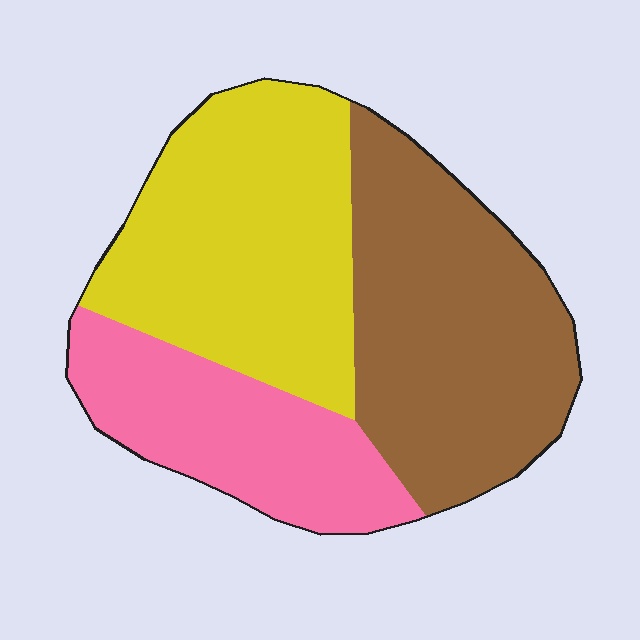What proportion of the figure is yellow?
Yellow covers about 40% of the figure.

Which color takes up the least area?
Pink, at roughly 25%.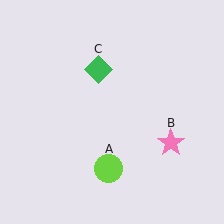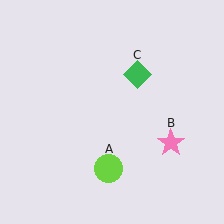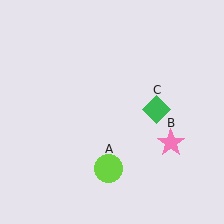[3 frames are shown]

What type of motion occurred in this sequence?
The green diamond (object C) rotated clockwise around the center of the scene.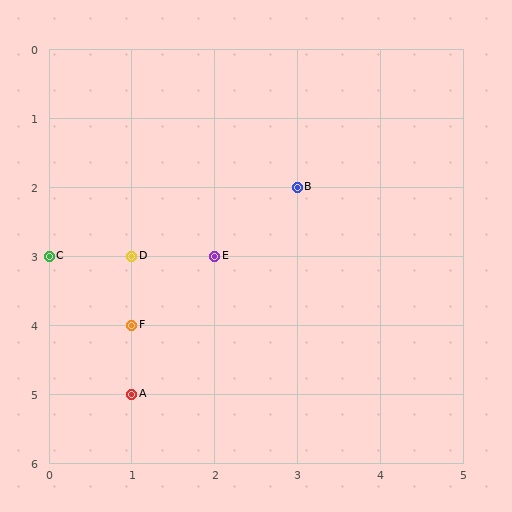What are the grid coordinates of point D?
Point D is at grid coordinates (1, 3).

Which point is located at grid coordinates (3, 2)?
Point B is at (3, 2).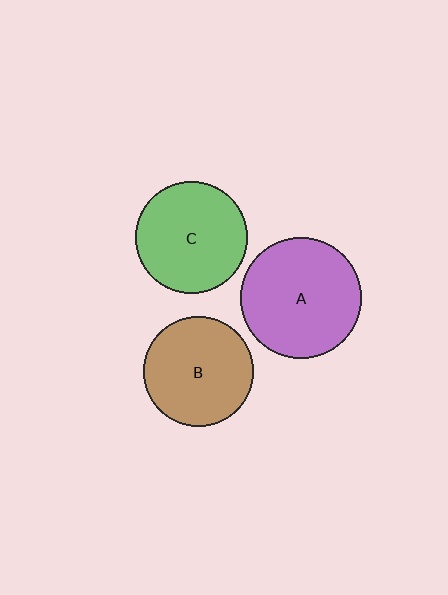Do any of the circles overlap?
No, none of the circles overlap.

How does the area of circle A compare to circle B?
Approximately 1.2 times.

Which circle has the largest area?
Circle A (purple).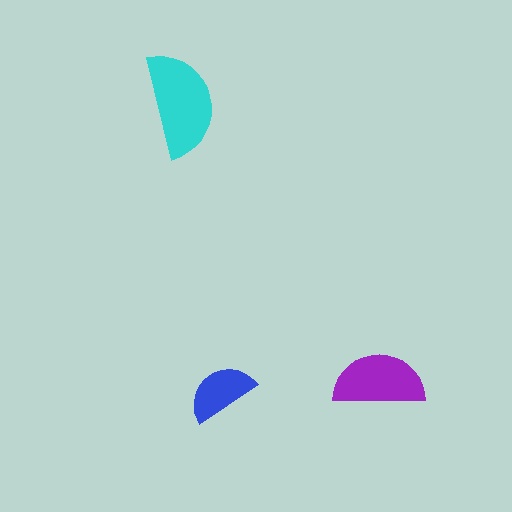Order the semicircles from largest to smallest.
the cyan one, the purple one, the blue one.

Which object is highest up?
The cyan semicircle is topmost.